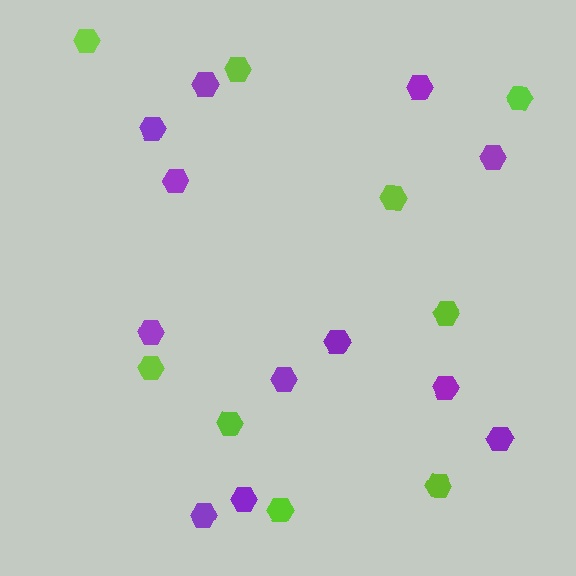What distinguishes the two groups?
There are 2 groups: one group of purple hexagons (12) and one group of lime hexagons (9).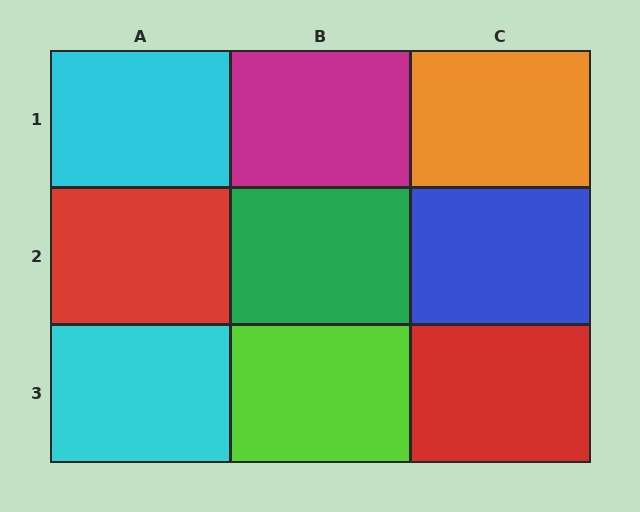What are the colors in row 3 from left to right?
Cyan, lime, red.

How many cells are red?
2 cells are red.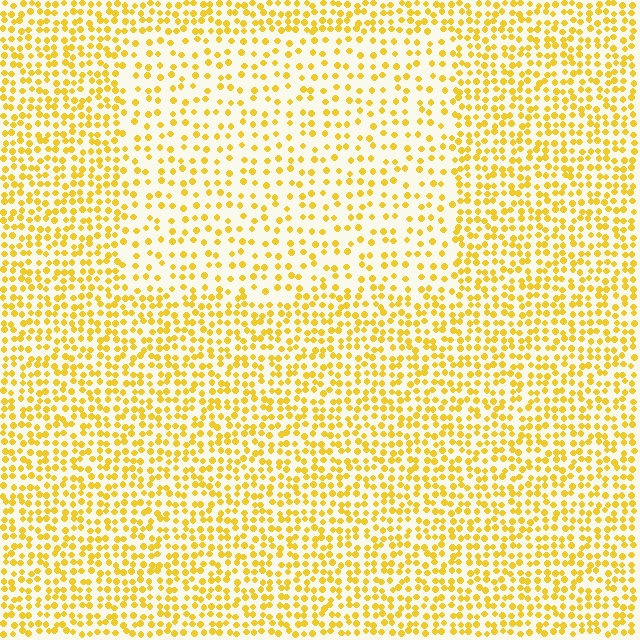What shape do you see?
I see a rectangle.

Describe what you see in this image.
The image contains small yellow elements arranged at two different densities. A rectangle-shaped region is visible where the elements are less densely packed than the surrounding area.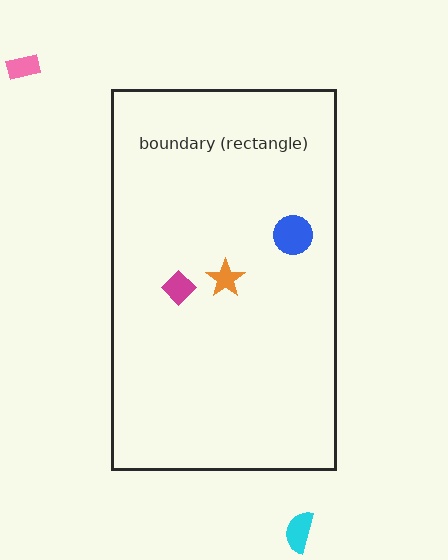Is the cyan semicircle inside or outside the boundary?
Outside.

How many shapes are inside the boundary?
3 inside, 2 outside.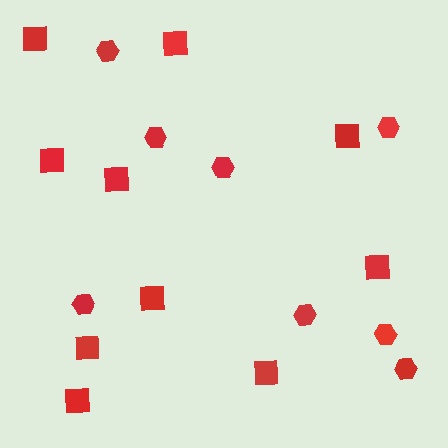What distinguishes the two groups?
There are 2 groups: one group of squares (10) and one group of hexagons (8).